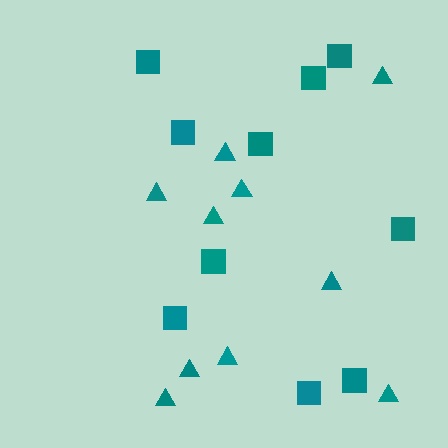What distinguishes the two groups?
There are 2 groups: one group of triangles (10) and one group of squares (10).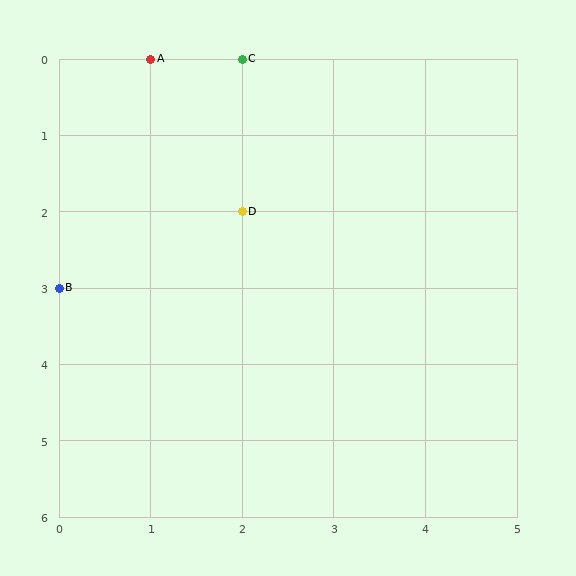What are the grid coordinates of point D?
Point D is at grid coordinates (2, 2).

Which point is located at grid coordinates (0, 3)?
Point B is at (0, 3).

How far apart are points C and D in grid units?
Points C and D are 2 rows apart.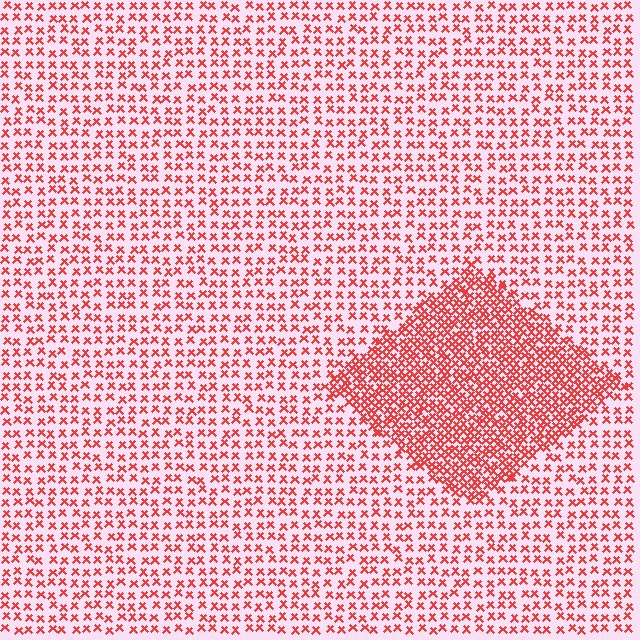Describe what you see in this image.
The image contains small red elements arranged at two different densities. A diamond-shaped region is visible where the elements are more densely packed than the surrounding area.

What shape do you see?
I see a diamond.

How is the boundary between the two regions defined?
The boundary is defined by a change in element density (approximately 2.3x ratio). All elements are the same color, size, and shape.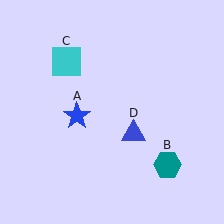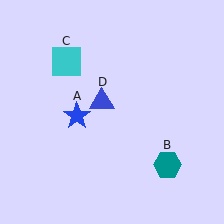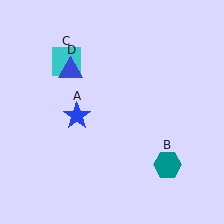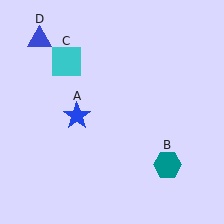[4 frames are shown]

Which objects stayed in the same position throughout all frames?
Blue star (object A) and teal hexagon (object B) and cyan square (object C) remained stationary.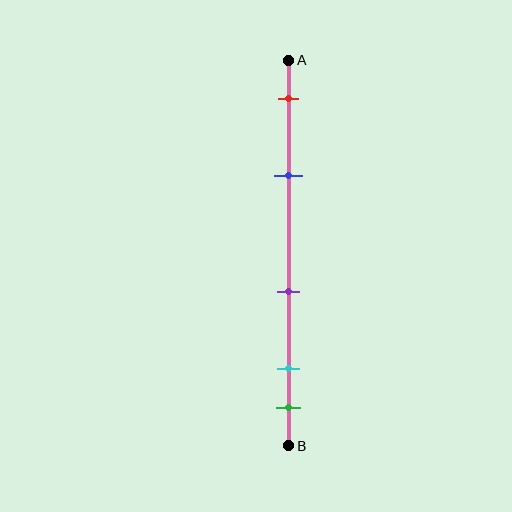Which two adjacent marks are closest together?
The cyan and green marks are the closest adjacent pair.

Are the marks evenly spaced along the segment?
No, the marks are not evenly spaced.